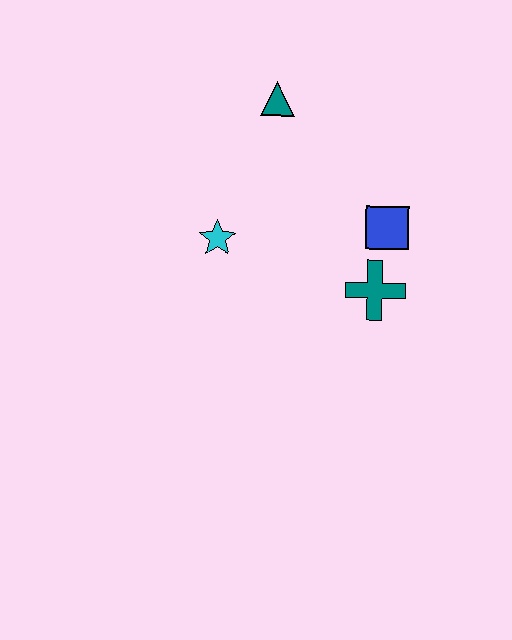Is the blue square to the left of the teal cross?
No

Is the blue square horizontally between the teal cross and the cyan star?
No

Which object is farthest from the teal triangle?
The teal cross is farthest from the teal triangle.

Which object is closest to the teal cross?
The blue square is closest to the teal cross.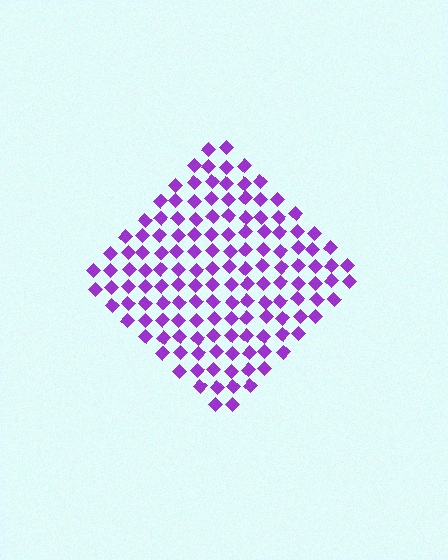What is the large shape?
The large shape is a diamond.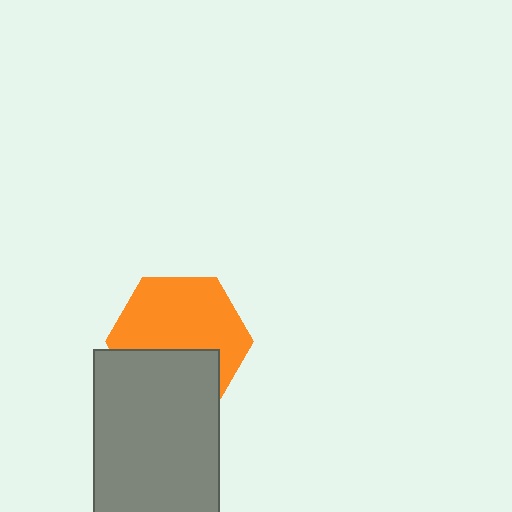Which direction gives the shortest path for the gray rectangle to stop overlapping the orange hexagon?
Moving down gives the shortest separation.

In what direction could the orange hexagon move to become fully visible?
The orange hexagon could move up. That would shift it out from behind the gray rectangle entirely.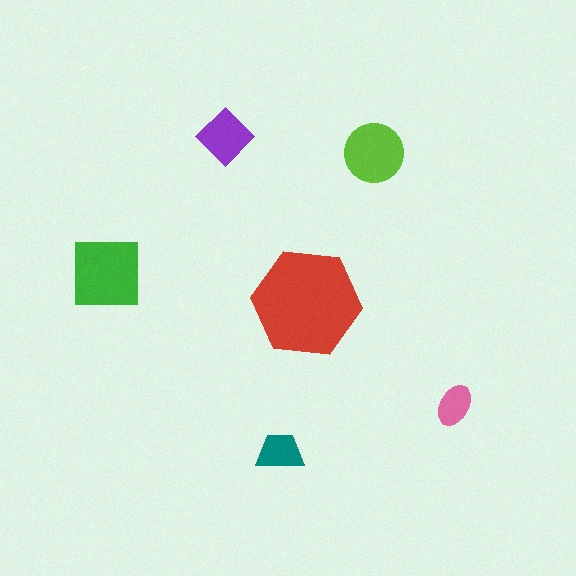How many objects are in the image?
There are 6 objects in the image.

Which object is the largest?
The red hexagon.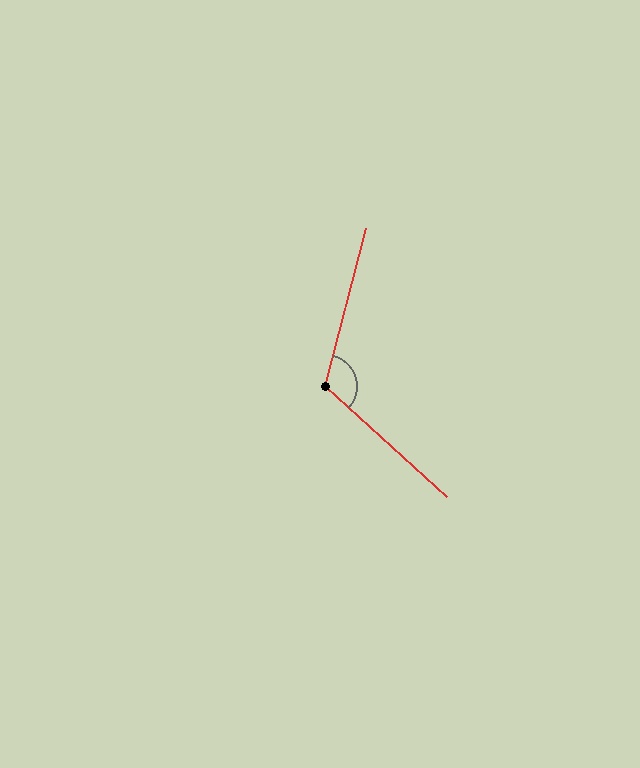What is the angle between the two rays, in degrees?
Approximately 118 degrees.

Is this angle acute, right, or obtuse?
It is obtuse.